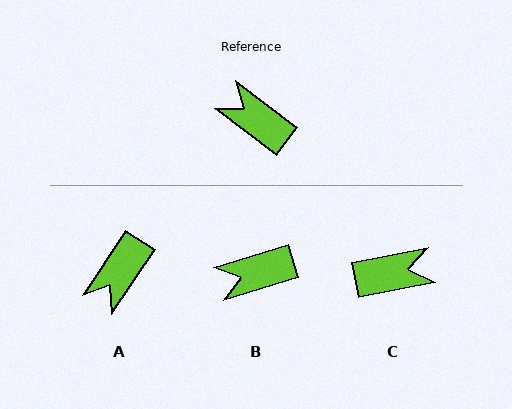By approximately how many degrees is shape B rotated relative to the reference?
Approximately 54 degrees counter-clockwise.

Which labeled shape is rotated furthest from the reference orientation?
C, about 132 degrees away.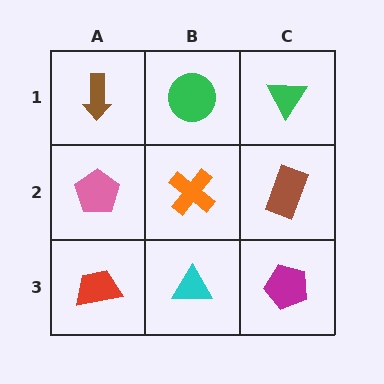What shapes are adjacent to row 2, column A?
A brown arrow (row 1, column A), a red trapezoid (row 3, column A), an orange cross (row 2, column B).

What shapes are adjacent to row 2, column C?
A green triangle (row 1, column C), a magenta pentagon (row 3, column C), an orange cross (row 2, column B).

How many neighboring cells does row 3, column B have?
3.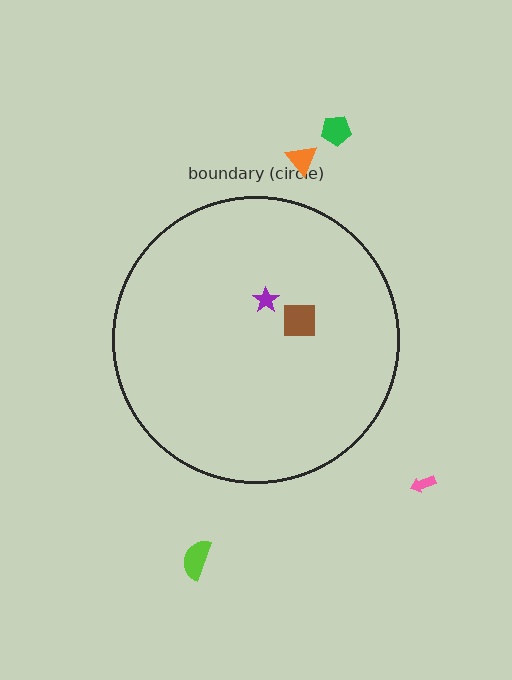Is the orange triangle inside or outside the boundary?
Outside.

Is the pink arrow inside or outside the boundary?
Outside.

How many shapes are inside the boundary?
2 inside, 4 outside.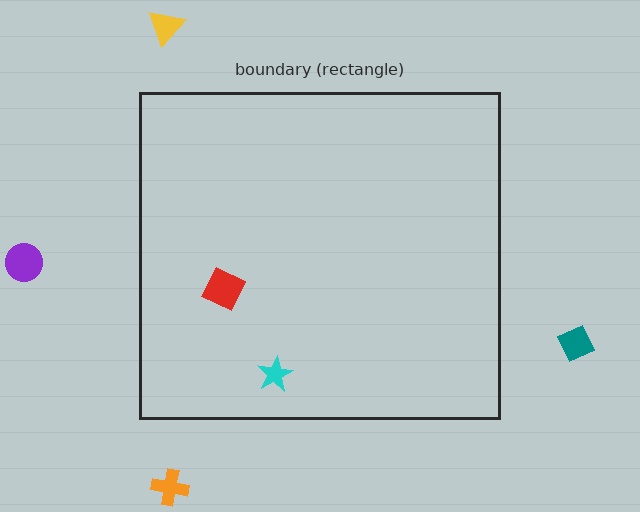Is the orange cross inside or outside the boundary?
Outside.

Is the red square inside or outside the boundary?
Inside.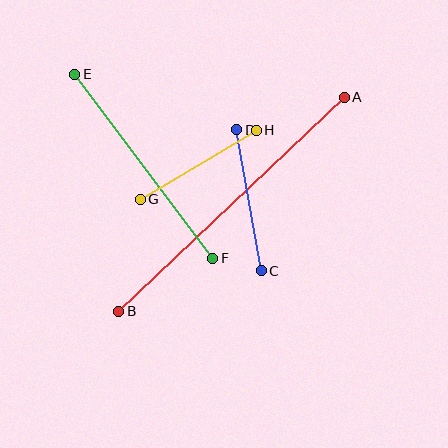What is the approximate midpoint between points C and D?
The midpoint is at approximately (249, 200) pixels.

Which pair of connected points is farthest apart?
Points A and B are farthest apart.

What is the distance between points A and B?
The distance is approximately 311 pixels.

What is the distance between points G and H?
The distance is approximately 135 pixels.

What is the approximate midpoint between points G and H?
The midpoint is at approximately (198, 165) pixels.